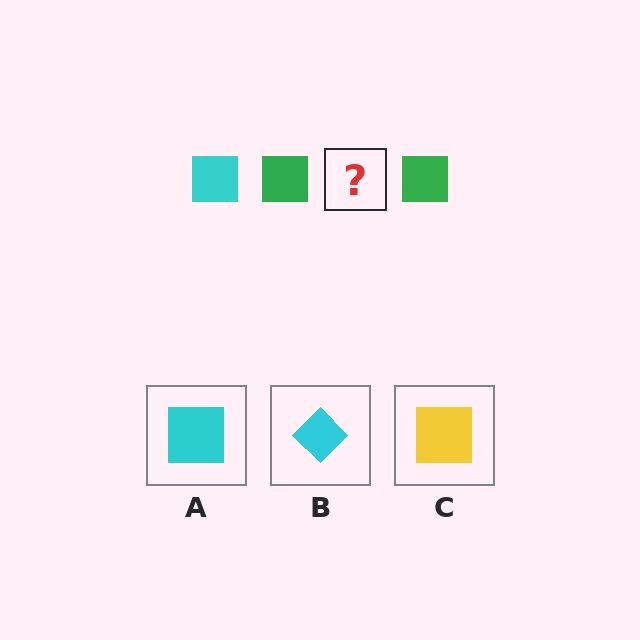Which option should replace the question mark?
Option A.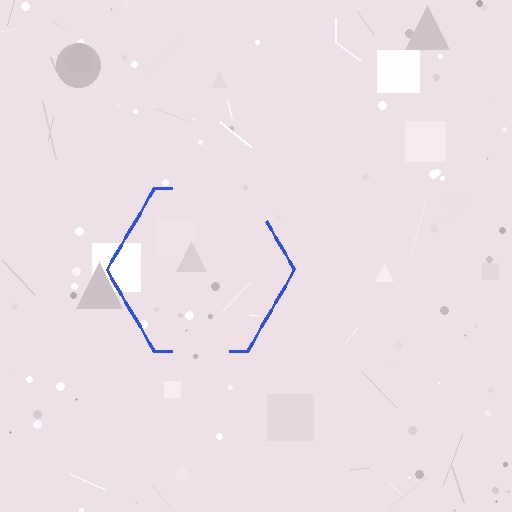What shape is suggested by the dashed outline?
The dashed outline suggests a hexagon.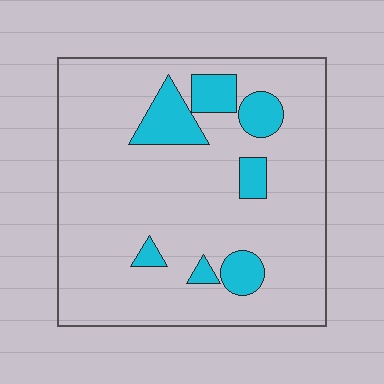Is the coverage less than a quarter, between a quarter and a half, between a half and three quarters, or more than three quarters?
Less than a quarter.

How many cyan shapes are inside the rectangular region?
7.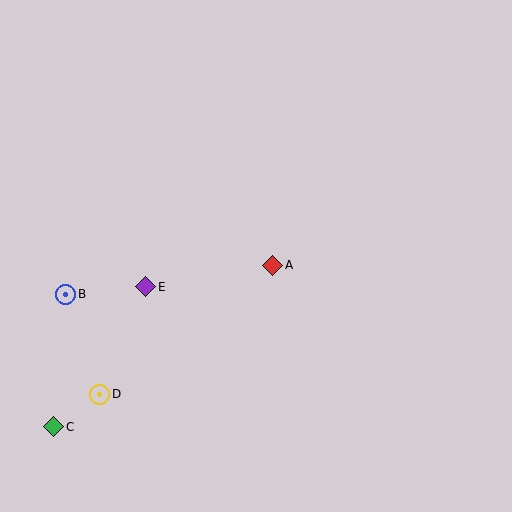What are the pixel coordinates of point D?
Point D is at (100, 394).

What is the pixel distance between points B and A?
The distance between B and A is 209 pixels.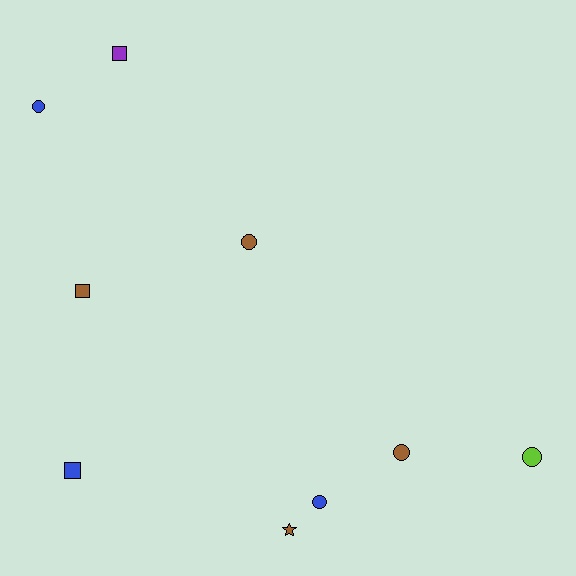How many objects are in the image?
There are 9 objects.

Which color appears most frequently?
Brown, with 4 objects.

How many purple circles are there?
There are no purple circles.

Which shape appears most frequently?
Circle, with 5 objects.